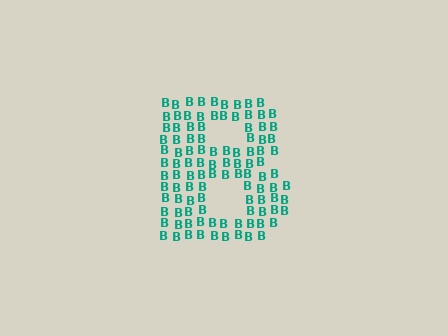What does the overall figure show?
The overall figure shows the letter B.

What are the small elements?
The small elements are letter B's.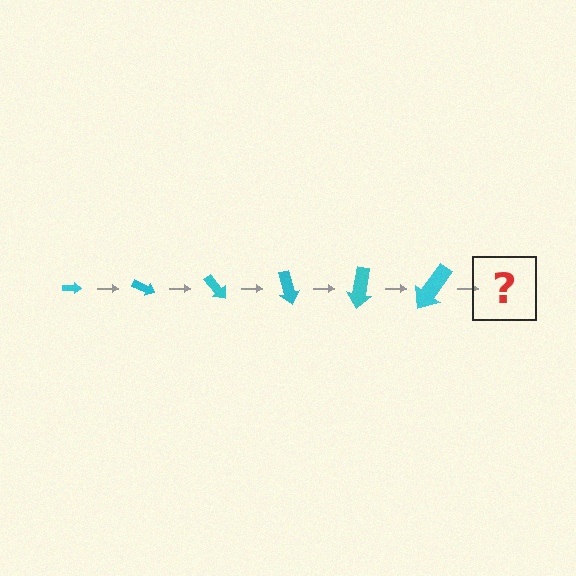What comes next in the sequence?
The next element should be an arrow, larger than the previous one and rotated 150 degrees from the start.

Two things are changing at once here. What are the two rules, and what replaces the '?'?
The two rules are that the arrow grows larger each step and it rotates 25 degrees each step. The '?' should be an arrow, larger than the previous one and rotated 150 degrees from the start.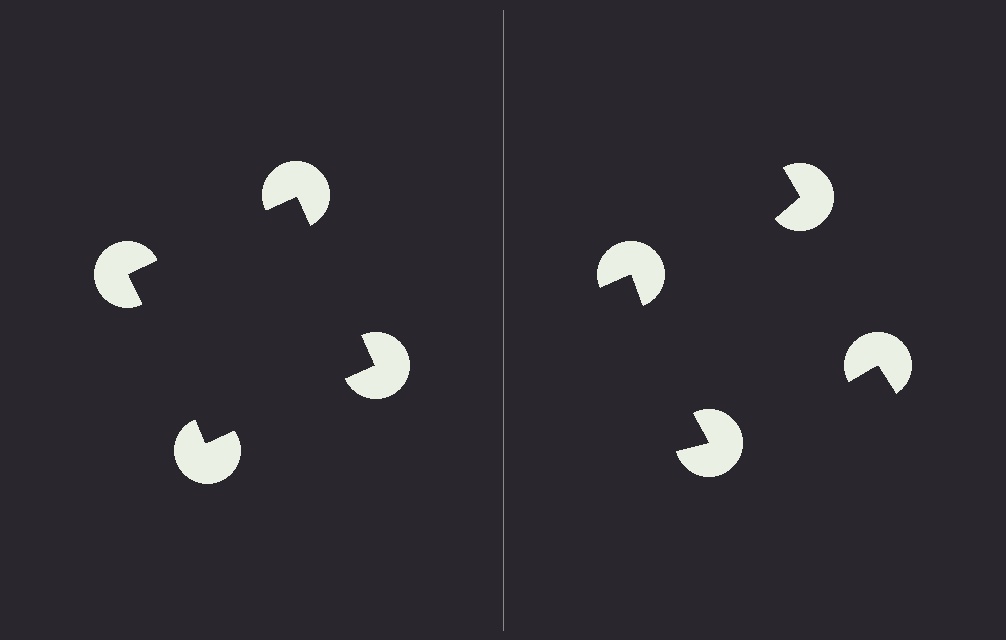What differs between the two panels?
The pac-man discs are positioned identically on both sides; only the wedge orientations differ. On the left they align to a square; on the right they are misaligned.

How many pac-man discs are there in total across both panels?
8 — 4 on each side.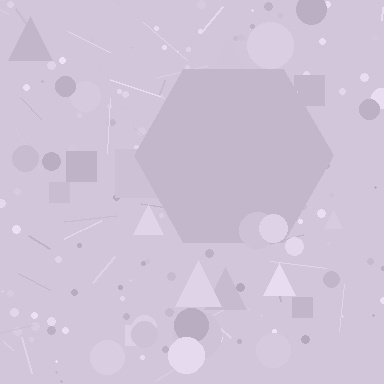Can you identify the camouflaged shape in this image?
The camouflaged shape is a hexagon.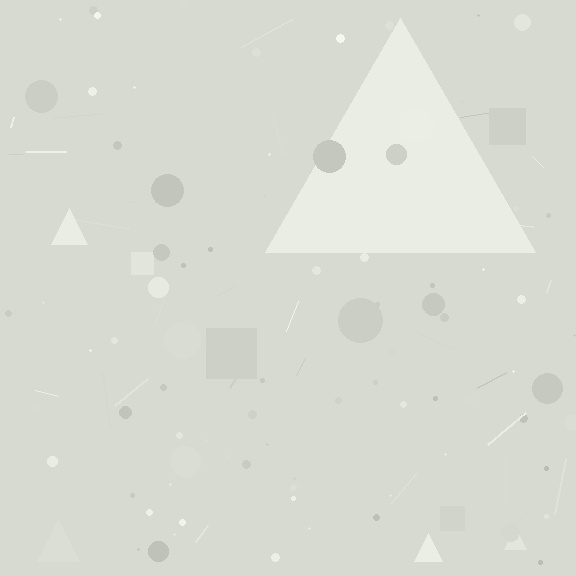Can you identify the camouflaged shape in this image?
The camouflaged shape is a triangle.